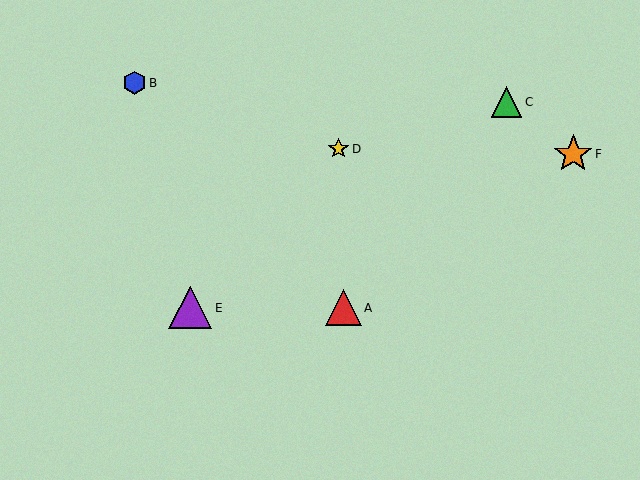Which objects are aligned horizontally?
Objects A, E are aligned horizontally.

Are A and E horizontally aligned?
Yes, both are at y≈308.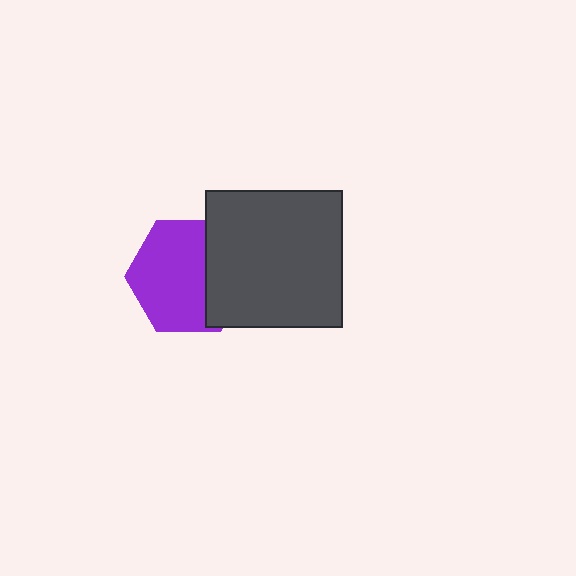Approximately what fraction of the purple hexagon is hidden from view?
Roughly 32% of the purple hexagon is hidden behind the dark gray square.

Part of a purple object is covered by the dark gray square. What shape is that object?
It is a hexagon.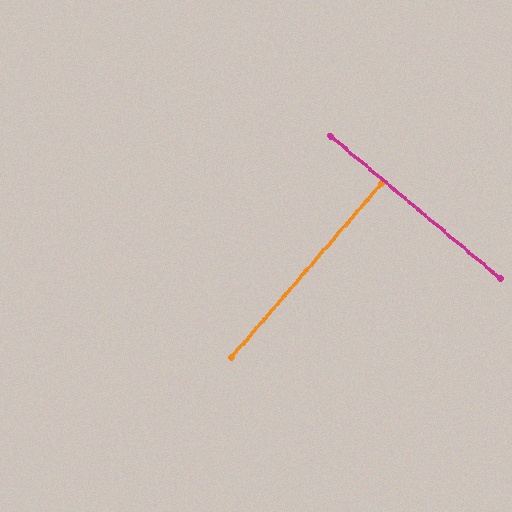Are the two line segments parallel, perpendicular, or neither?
Perpendicular — they meet at approximately 89°.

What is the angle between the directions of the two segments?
Approximately 89 degrees.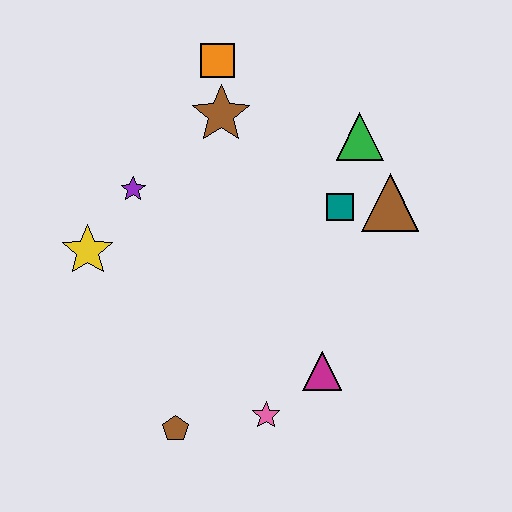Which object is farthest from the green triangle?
The brown pentagon is farthest from the green triangle.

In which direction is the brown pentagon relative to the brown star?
The brown pentagon is below the brown star.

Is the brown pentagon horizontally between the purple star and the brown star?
Yes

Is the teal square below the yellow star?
No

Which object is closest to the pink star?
The magenta triangle is closest to the pink star.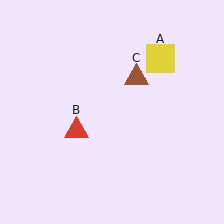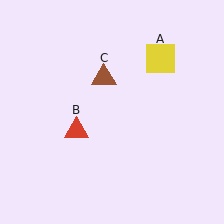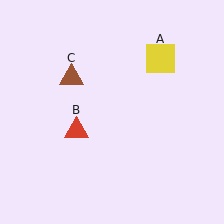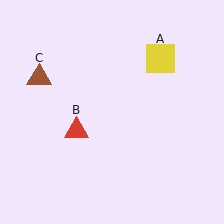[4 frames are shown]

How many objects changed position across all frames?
1 object changed position: brown triangle (object C).